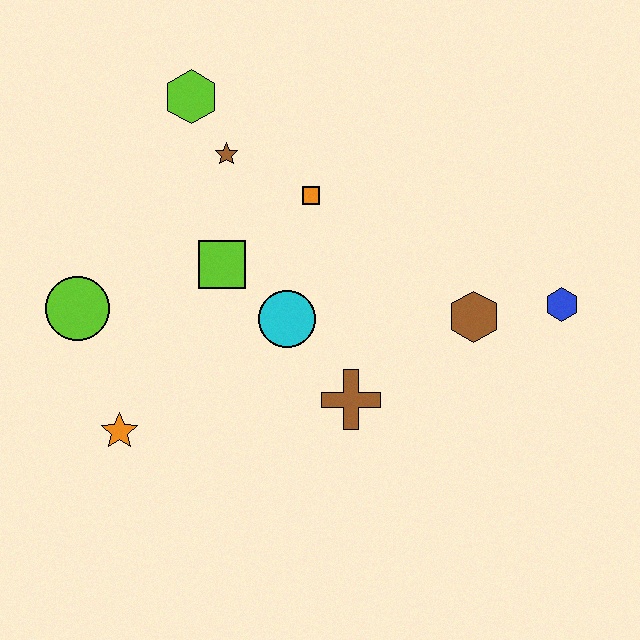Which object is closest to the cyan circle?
The lime square is closest to the cyan circle.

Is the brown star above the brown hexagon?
Yes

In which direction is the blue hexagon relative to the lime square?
The blue hexagon is to the right of the lime square.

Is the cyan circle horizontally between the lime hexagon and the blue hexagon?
Yes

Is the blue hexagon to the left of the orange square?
No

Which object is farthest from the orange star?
The blue hexagon is farthest from the orange star.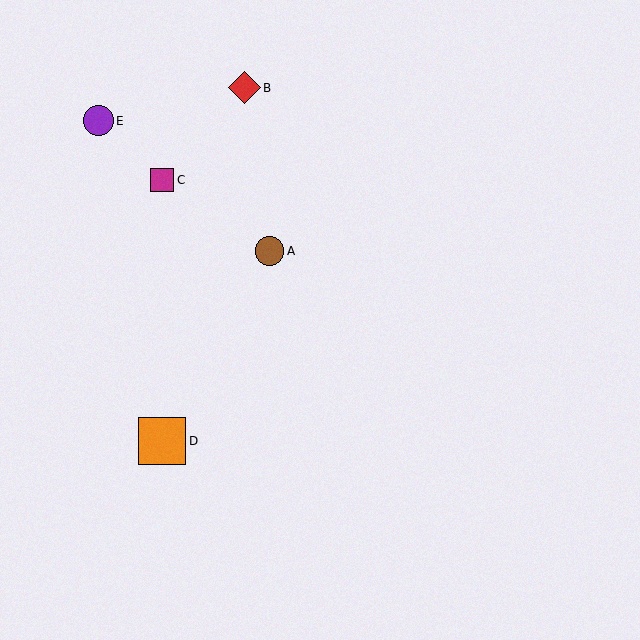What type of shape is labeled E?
Shape E is a purple circle.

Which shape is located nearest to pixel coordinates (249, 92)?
The red diamond (labeled B) at (244, 88) is nearest to that location.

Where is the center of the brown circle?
The center of the brown circle is at (269, 251).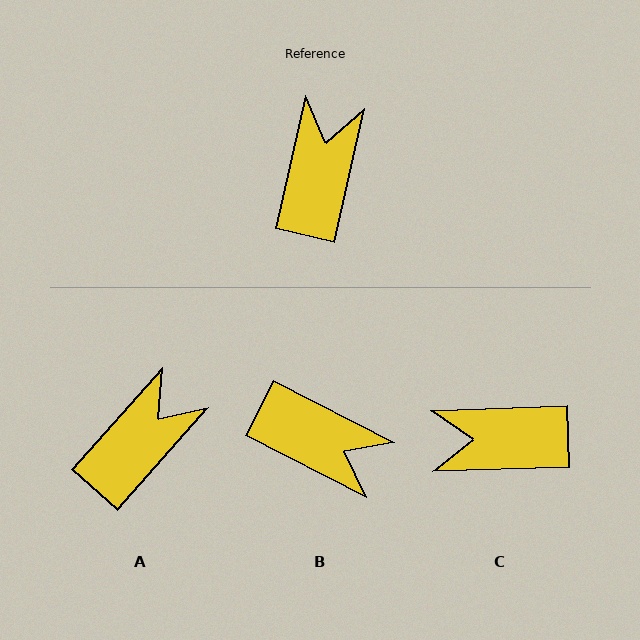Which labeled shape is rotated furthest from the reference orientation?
C, about 104 degrees away.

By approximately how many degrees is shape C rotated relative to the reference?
Approximately 104 degrees counter-clockwise.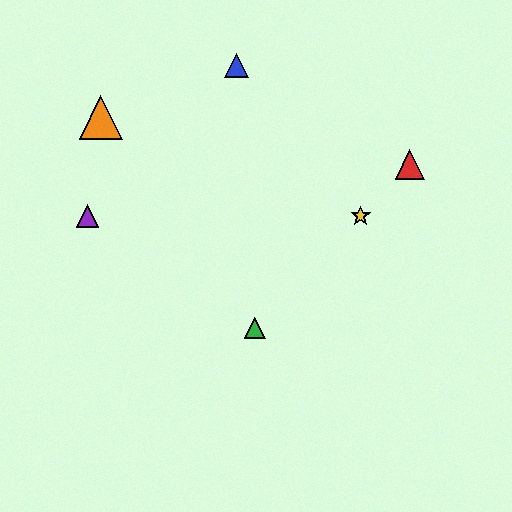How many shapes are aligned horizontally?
2 shapes (the yellow star, the purple triangle) are aligned horizontally.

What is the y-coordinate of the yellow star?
The yellow star is at y≈216.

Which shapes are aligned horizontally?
The yellow star, the purple triangle are aligned horizontally.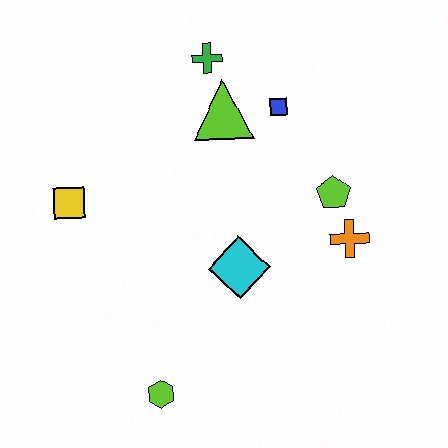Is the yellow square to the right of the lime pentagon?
No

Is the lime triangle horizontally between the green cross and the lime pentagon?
Yes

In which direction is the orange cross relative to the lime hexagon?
The orange cross is to the right of the lime hexagon.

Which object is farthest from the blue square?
The lime hexagon is farthest from the blue square.